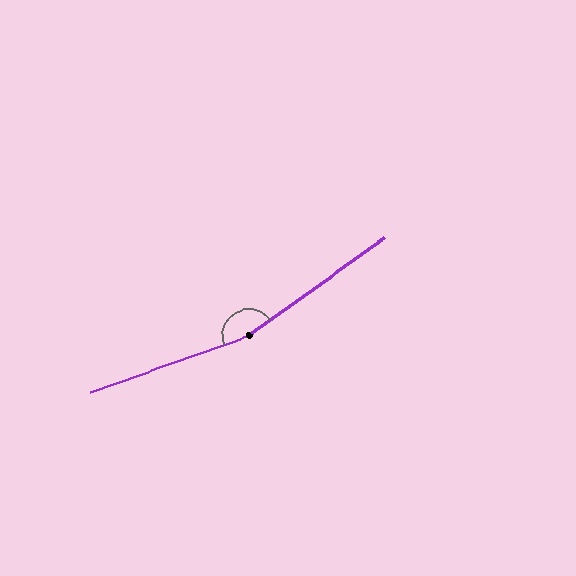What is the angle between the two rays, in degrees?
Approximately 164 degrees.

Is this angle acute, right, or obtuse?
It is obtuse.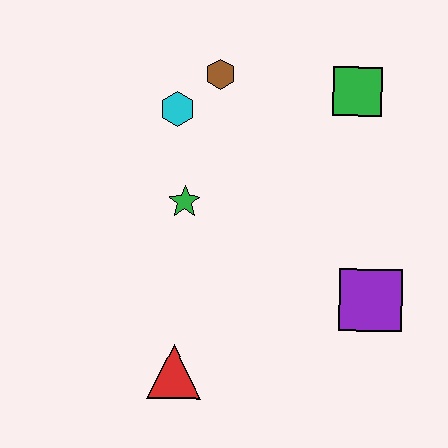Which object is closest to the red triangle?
The green star is closest to the red triangle.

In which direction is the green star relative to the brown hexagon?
The green star is below the brown hexagon.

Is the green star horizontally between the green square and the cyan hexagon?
Yes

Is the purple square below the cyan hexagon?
Yes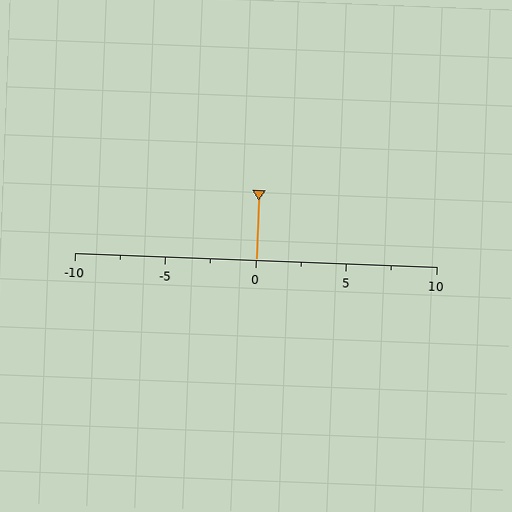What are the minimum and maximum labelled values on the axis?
The axis runs from -10 to 10.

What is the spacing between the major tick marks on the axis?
The major ticks are spaced 5 apart.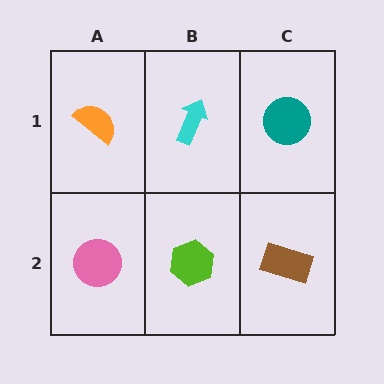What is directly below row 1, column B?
A lime hexagon.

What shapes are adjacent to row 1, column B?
A lime hexagon (row 2, column B), an orange semicircle (row 1, column A), a teal circle (row 1, column C).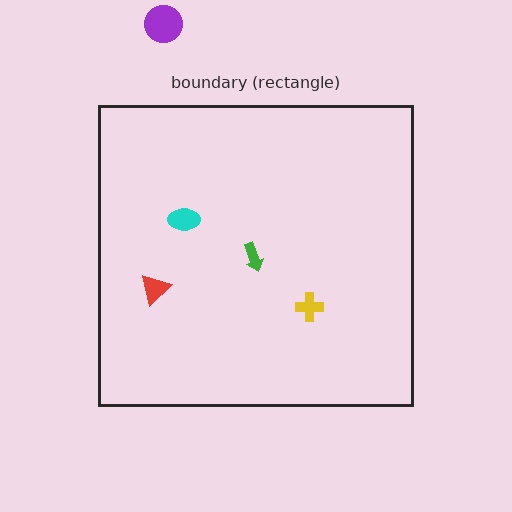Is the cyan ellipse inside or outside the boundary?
Inside.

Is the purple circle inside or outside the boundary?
Outside.